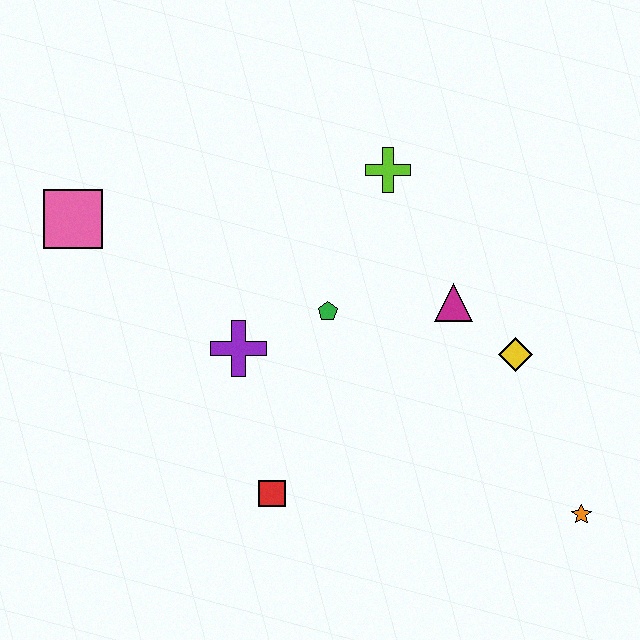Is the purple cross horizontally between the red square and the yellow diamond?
No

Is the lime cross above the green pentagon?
Yes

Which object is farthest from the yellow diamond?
The pink square is farthest from the yellow diamond.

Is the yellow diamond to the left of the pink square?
No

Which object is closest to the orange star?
The yellow diamond is closest to the orange star.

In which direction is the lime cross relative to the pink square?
The lime cross is to the right of the pink square.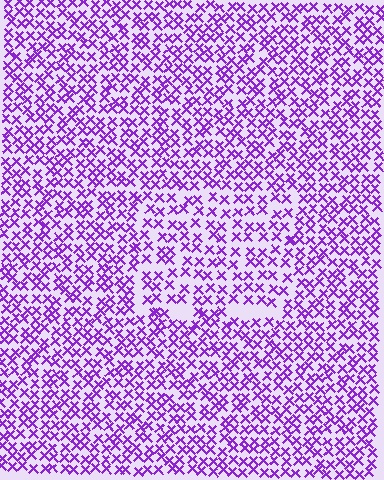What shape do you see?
I see a rectangle.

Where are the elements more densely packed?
The elements are more densely packed outside the rectangle boundary.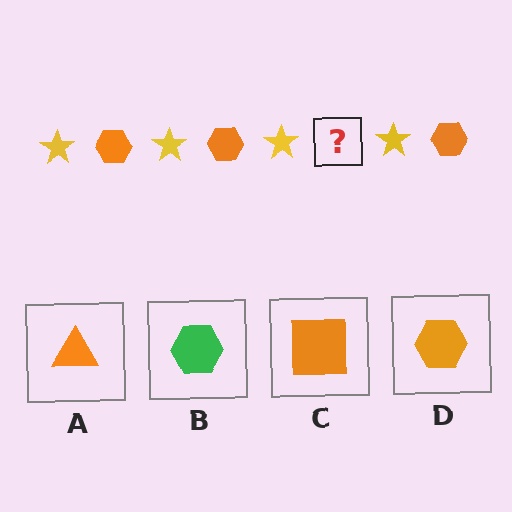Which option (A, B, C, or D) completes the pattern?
D.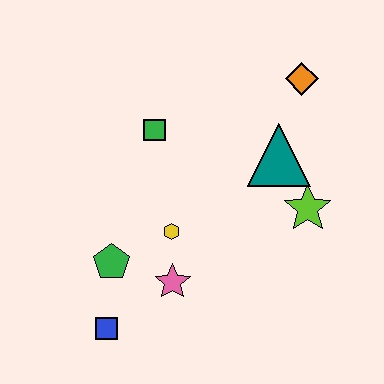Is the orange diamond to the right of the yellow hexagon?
Yes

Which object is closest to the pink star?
The yellow hexagon is closest to the pink star.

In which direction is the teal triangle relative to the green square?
The teal triangle is to the right of the green square.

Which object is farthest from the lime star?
The blue square is farthest from the lime star.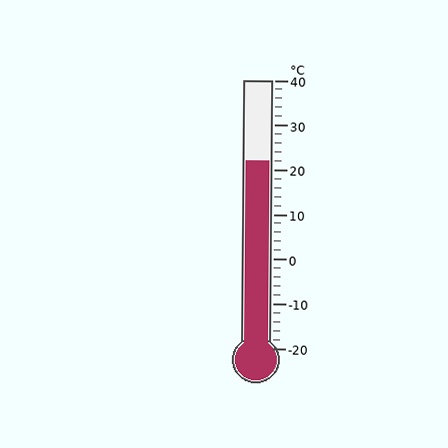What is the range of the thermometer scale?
The thermometer scale ranges from -20°C to 40°C.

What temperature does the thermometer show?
The thermometer shows approximately 22°C.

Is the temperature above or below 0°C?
The temperature is above 0°C.